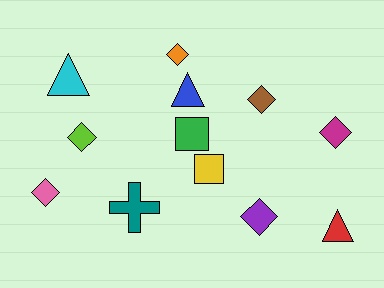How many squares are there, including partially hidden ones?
There are 2 squares.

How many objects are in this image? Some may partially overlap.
There are 12 objects.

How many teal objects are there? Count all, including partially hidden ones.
There is 1 teal object.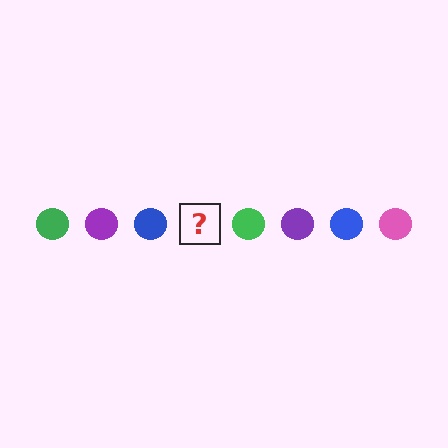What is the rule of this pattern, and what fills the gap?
The rule is that the pattern cycles through green, purple, blue, pink circles. The gap should be filled with a pink circle.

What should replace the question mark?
The question mark should be replaced with a pink circle.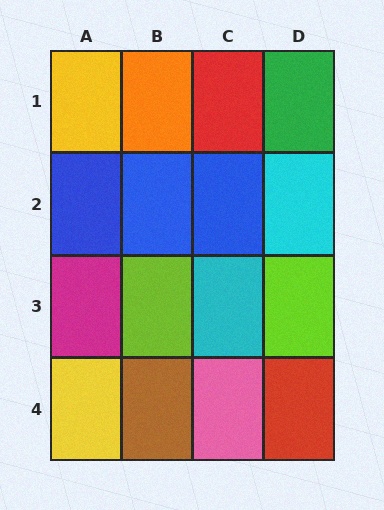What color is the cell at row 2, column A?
Blue.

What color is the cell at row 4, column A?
Yellow.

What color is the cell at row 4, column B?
Brown.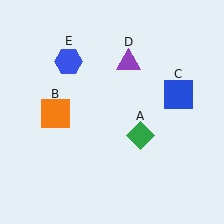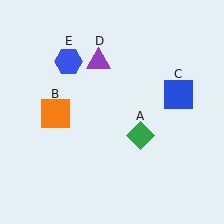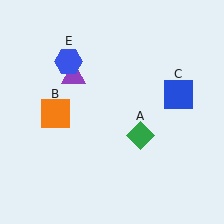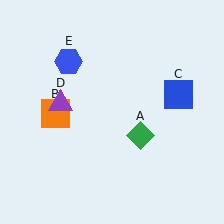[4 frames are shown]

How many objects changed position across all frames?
1 object changed position: purple triangle (object D).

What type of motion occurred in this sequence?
The purple triangle (object D) rotated counterclockwise around the center of the scene.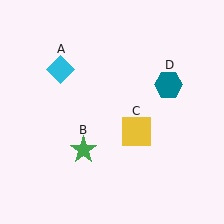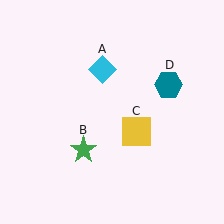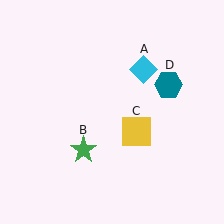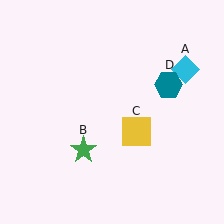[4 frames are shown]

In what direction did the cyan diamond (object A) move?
The cyan diamond (object A) moved right.